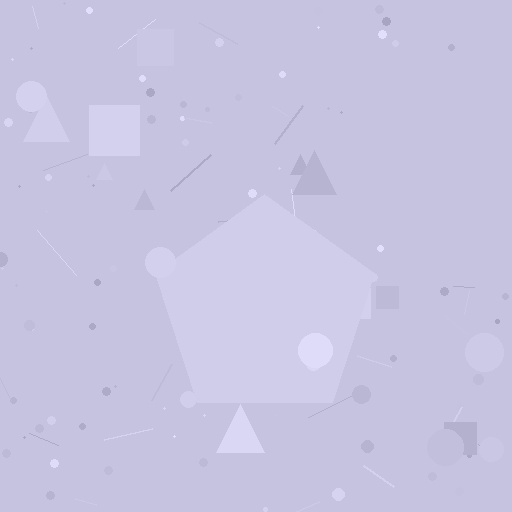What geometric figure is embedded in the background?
A pentagon is embedded in the background.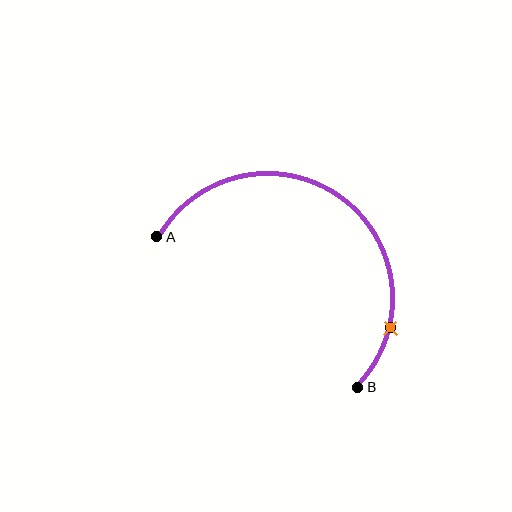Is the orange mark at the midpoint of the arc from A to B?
No. The orange mark lies on the arc but is closer to endpoint B. The arc midpoint would be at the point on the curve equidistant along the arc from both A and B.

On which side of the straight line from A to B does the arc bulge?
The arc bulges above and to the right of the straight line connecting A and B.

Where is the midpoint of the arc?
The arc midpoint is the point on the curve farthest from the straight line joining A and B. It sits above and to the right of that line.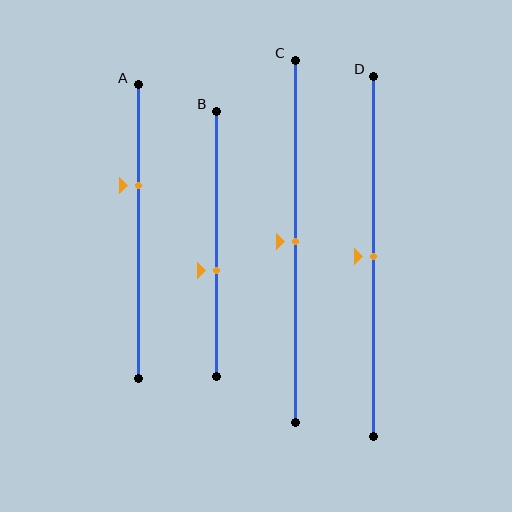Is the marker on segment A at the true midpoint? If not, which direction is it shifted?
No, the marker on segment A is shifted upward by about 16% of the segment length.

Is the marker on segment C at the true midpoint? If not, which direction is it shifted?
Yes, the marker on segment C is at the true midpoint.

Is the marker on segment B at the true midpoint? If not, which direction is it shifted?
No, the marker on segment B is shifted downward by about 10% of the segment length.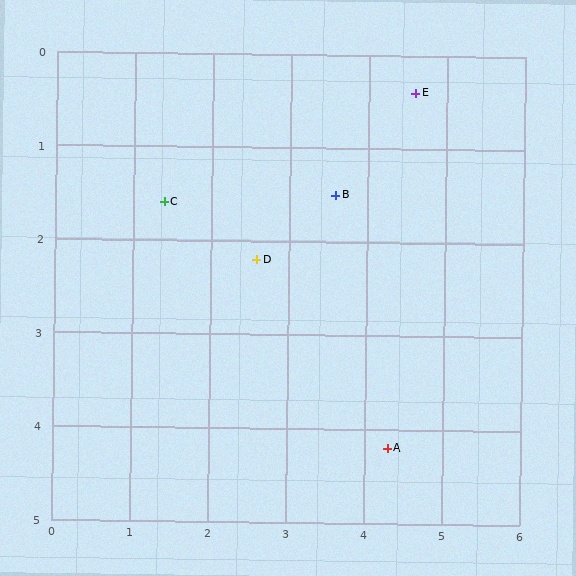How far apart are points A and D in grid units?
Points A and D are about 2.6 grid units apart.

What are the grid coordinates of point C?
Point C is at approximately (1.4, 1.6).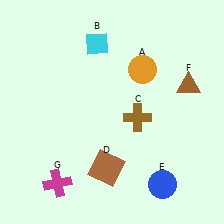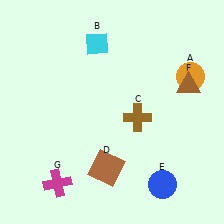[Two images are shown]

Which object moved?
The orange circle (A) moved right.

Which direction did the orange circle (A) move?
The orange circle (A) moved right.